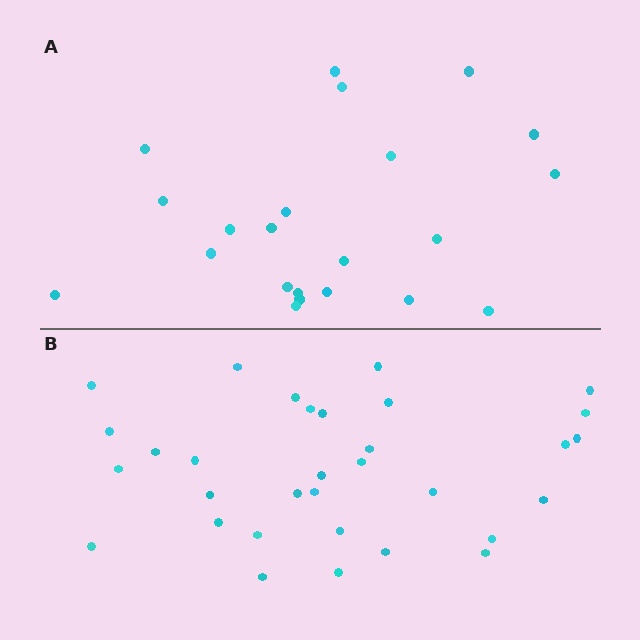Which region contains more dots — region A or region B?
Region B (the bottom region) has more dots.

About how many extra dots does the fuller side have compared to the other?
Region B has roughly 10 or so more dots than region A.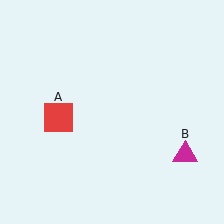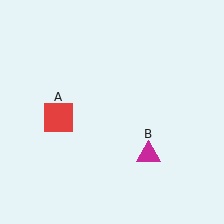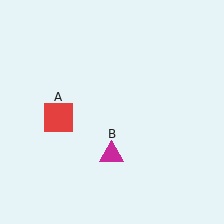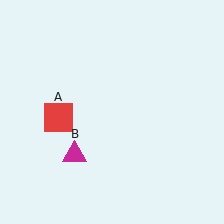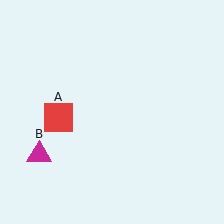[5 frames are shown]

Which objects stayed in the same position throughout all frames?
Red square (object A) remained stationary.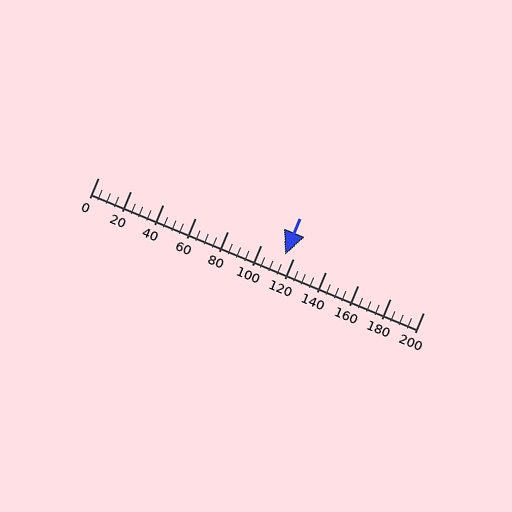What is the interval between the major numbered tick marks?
The major tick marks are spaced 20 units apart.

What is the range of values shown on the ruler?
The ruler shows values from 0 to 200.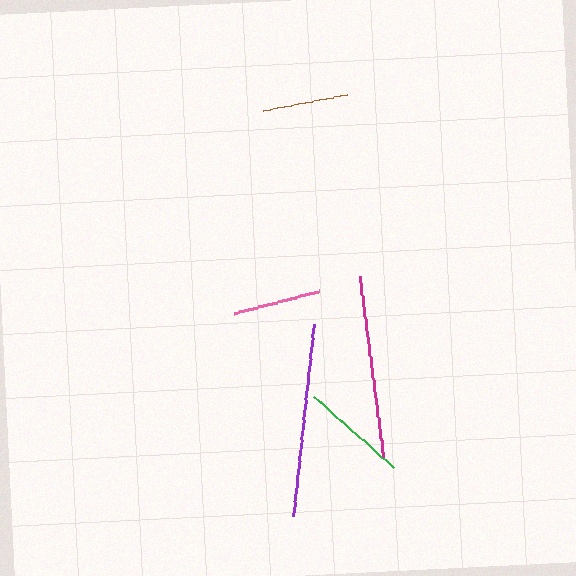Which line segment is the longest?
The purple line is the longest at approximately 194 pixels.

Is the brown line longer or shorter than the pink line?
The pink line is longer than the brown line.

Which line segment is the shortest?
The brown line is the shortest at approximately 86 pixels.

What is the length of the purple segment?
The purple segment is approximately 194 pixels long.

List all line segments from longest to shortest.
From longest to shortest: purple, magenta, green, pink, brown.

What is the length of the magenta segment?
The magenta segment is approximately 184 pixels long.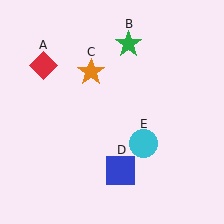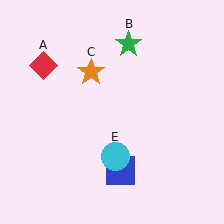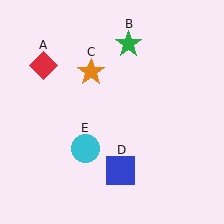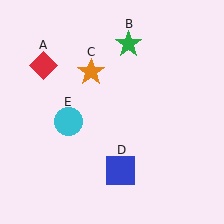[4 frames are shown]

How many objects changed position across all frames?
1 object changed position: cyan circle (object E).